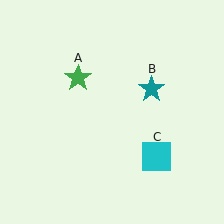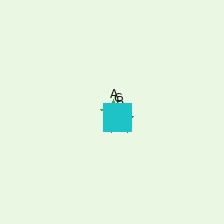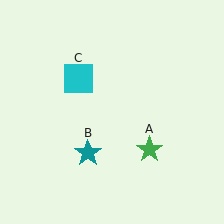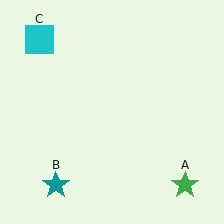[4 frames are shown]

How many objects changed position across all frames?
3 objects changed position: green star (object A), teal star (object B), cyan square (object C).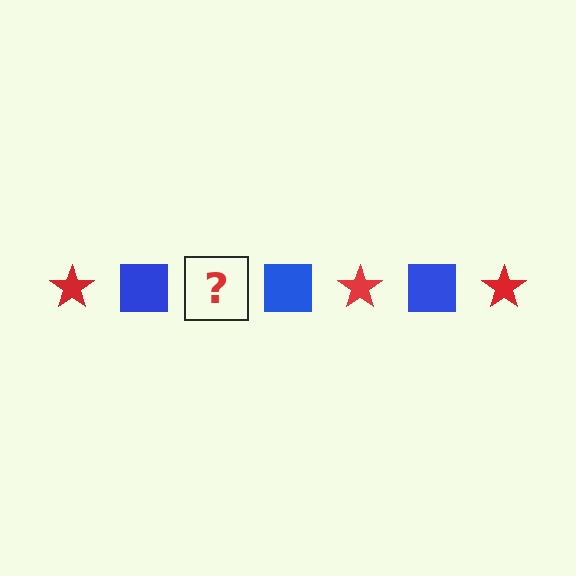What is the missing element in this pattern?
The missing element is a red star.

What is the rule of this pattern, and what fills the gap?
The rule is that the pattern alternates between red star and blue square. The gap should be filled with a red star.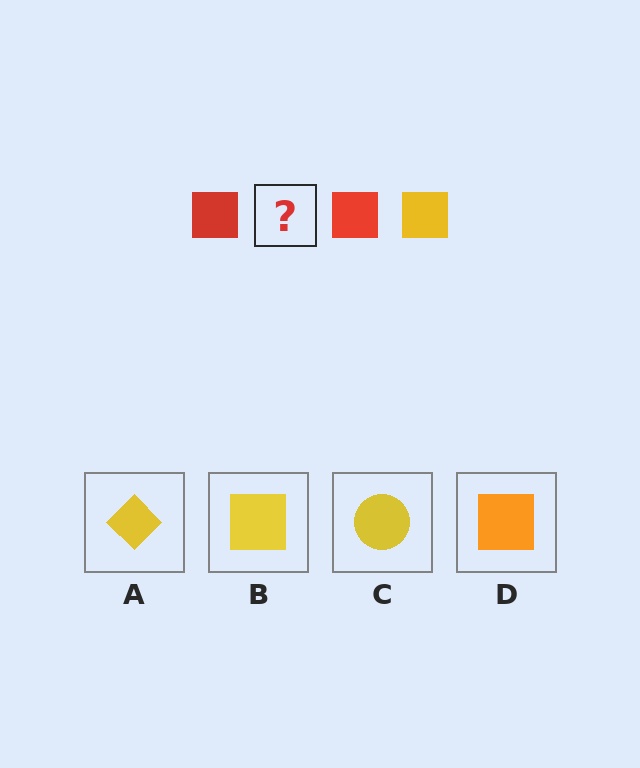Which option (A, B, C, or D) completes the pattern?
B.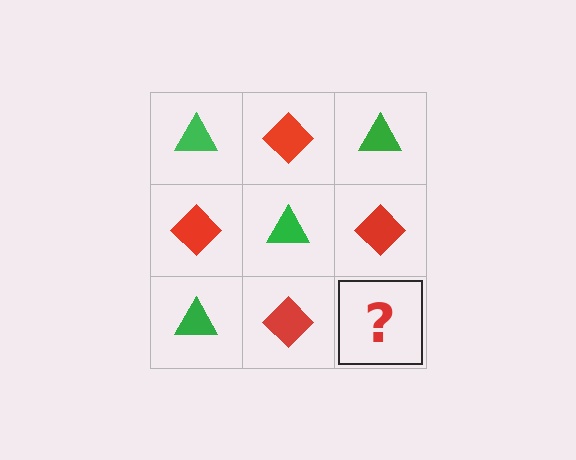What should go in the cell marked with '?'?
The missing cell should contain a green triangle.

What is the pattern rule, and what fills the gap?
The rule is that it alternates green triangle and red diamond in a checkerboard pattern. The gap should be filled with a green triangle.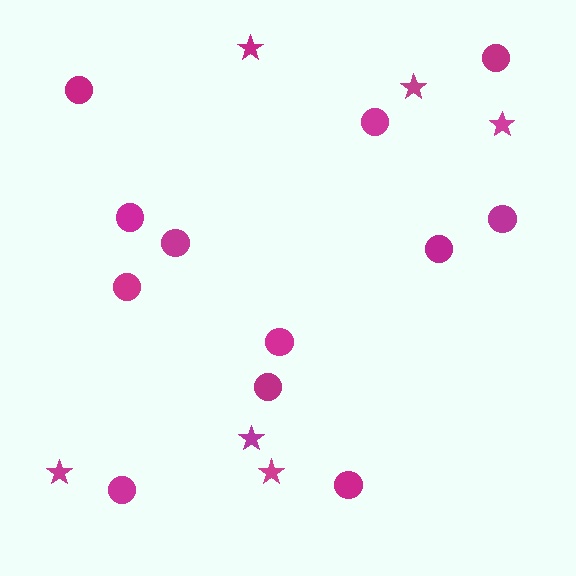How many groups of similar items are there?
There are 2 groups: one group of stars (6) and one group of circles (12).